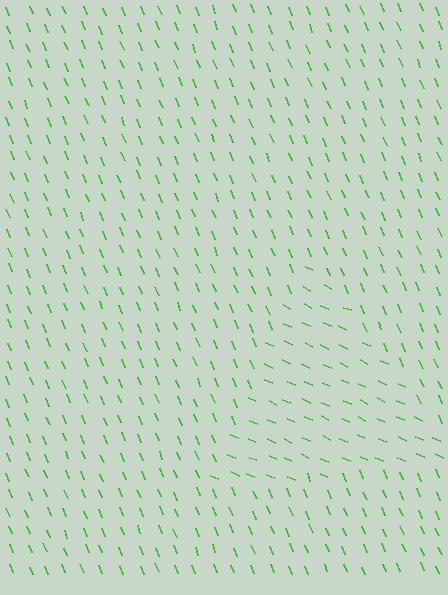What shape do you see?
I see a triangle.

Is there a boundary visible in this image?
Yes, there is a texture boundary formed by a change in line orientation.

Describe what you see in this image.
The image is filled with small green line segments. A triangle region in the image has lines oriented differently from the surrounding lines, creating a visible texture boundary.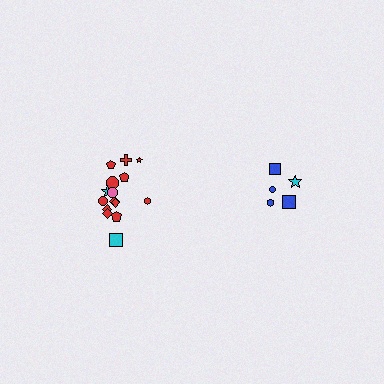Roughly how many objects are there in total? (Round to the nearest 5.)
Roughly 20 objects in total.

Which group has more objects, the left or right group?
The left group.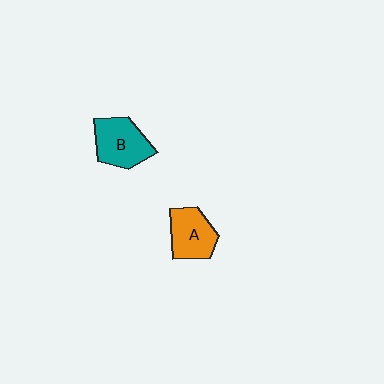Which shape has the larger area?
Shape B (teal).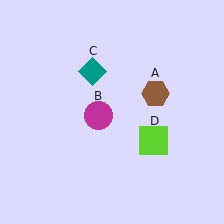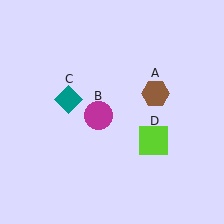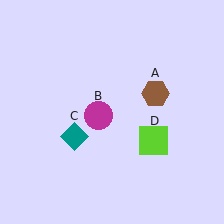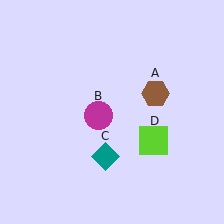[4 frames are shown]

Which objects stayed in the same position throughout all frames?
Brown hexagon (object A) and magenta circle (object B) and lime square (object D) remained stationary.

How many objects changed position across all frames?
1 object changed position: teal diamond (object C).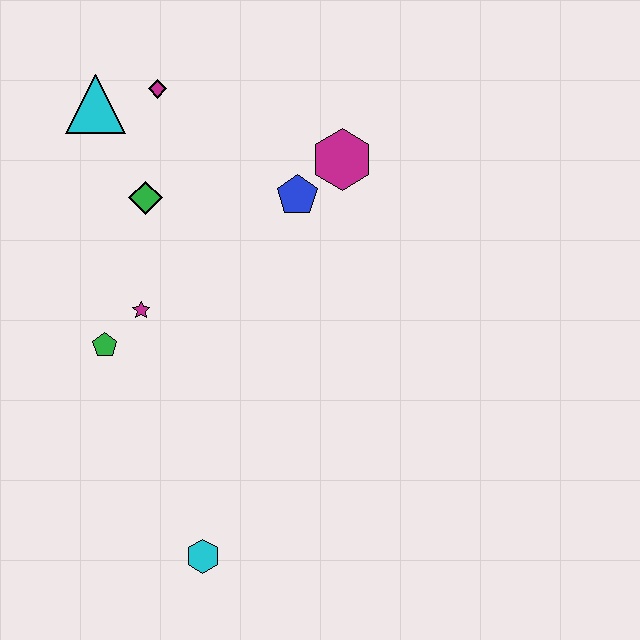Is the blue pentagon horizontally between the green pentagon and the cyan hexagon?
No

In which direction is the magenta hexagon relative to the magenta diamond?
The magenta hexagon is to the right of the magenta diamond.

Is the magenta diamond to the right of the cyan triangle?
Yes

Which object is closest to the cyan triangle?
The magenta diamond is closest to the cyan triangle.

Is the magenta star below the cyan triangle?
Yes